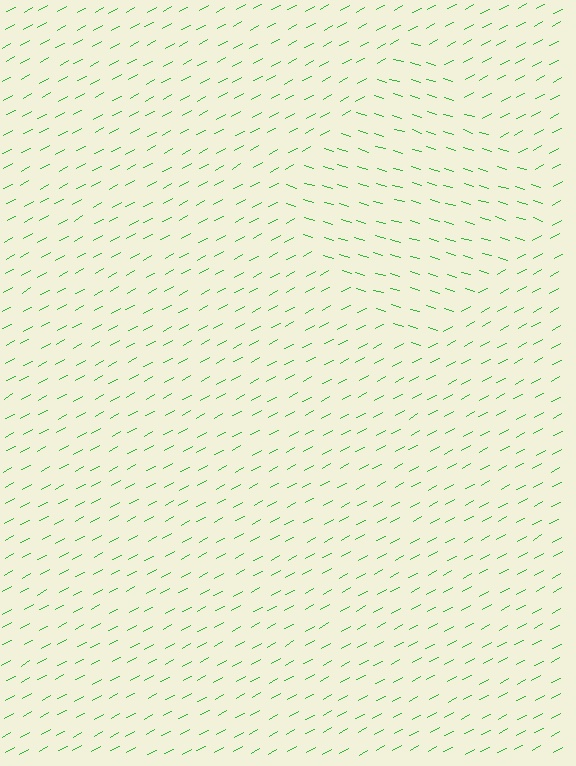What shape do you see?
I see a diamond.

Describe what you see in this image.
The image is filled with small green line segments. A diamond region in the image has lines oriented differently from the surrounding lines, creating a visible texture boundary.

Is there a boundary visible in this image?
Yes, there is a texture boundary formed by a change in line orientation.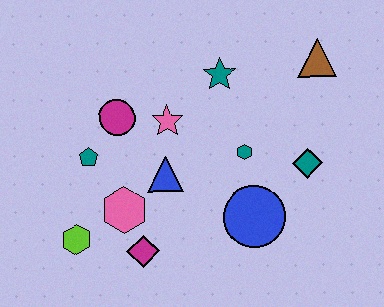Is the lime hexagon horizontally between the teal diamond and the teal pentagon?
No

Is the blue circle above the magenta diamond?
Yes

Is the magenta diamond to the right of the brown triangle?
No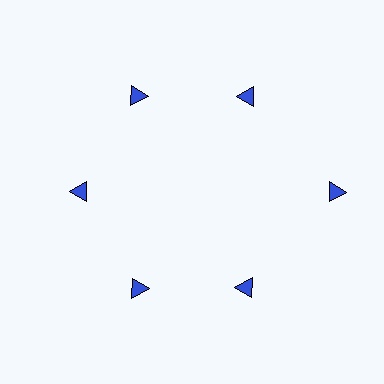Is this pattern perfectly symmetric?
No. The 6 blue triangles are arranged in a ring, but one element near the 3 o'clock position is pushed outward from the center, breaking the 6-fold rotational symmetry.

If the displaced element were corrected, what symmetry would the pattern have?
It would have 6-fold rotational symmetry — the pattern would map onto itself every 60 degrees.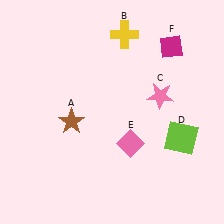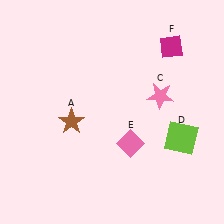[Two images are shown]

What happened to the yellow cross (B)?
The yellow cross (B) was removed in Image 2. It was in the top-right area of Image 1.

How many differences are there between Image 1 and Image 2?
There is 1 difference between the two images.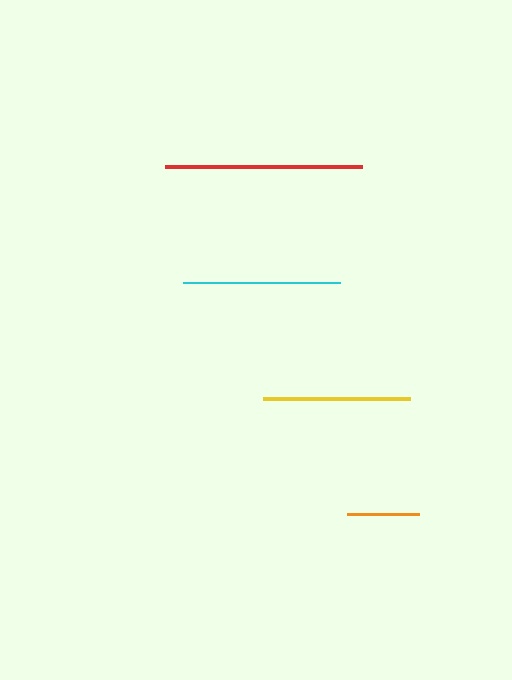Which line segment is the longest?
The red line is the longest at approximately 198 pixels.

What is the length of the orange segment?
The orange segment is approximately 71 pixels long.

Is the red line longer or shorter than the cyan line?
The red line is longer than the cyan line.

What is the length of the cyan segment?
The cyan segment is approximately 157 pixels long.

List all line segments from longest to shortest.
From longest to shortest: red, cyan, yellow, orange.